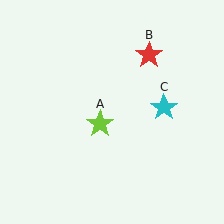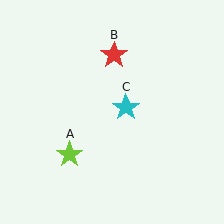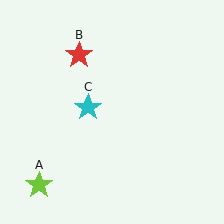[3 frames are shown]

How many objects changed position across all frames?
3 objects changed position: lime star (object A), red star (object B), cyan star (object C).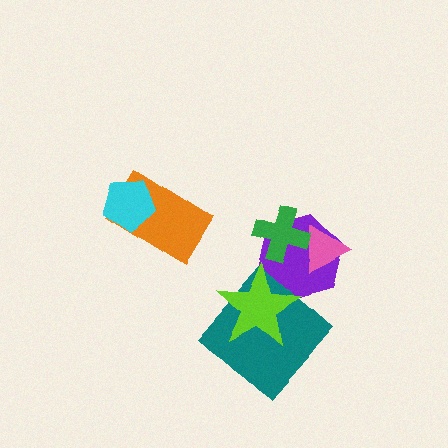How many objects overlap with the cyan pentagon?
1 object overlaps with the cyan pentagon.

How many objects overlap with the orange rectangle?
1 object overlaps with the orange rectangle.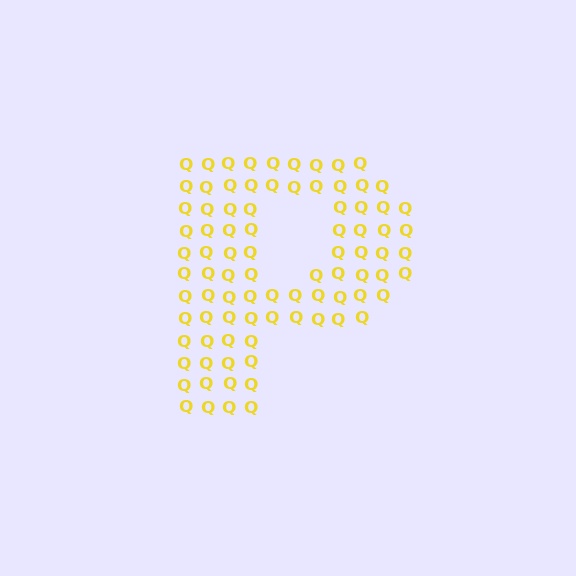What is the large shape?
The large shape is the letter P.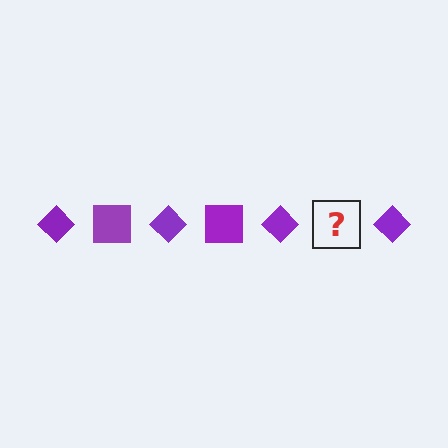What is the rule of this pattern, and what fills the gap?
The rule is that the pattern cycles through diamond, square shapes in purple. The gap should be filled with a purple square.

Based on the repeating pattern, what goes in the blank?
The blank should be a purple square.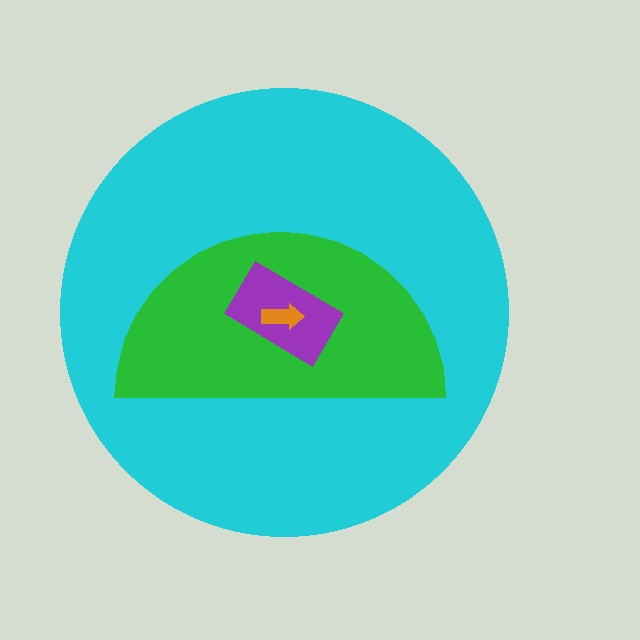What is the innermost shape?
The orange arrow.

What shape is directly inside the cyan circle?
The green semicircle.